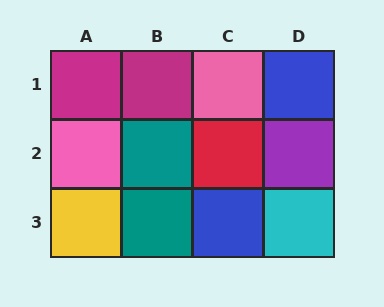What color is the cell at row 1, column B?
Magenta.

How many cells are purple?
1 cell is purple.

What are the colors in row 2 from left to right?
Pink, teal, red, purple.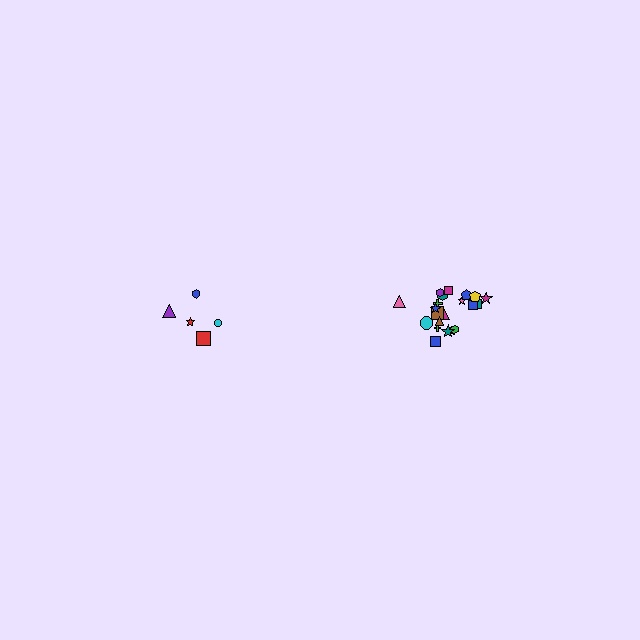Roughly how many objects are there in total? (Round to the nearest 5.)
Roughly 25 objects in total.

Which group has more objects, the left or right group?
The right group.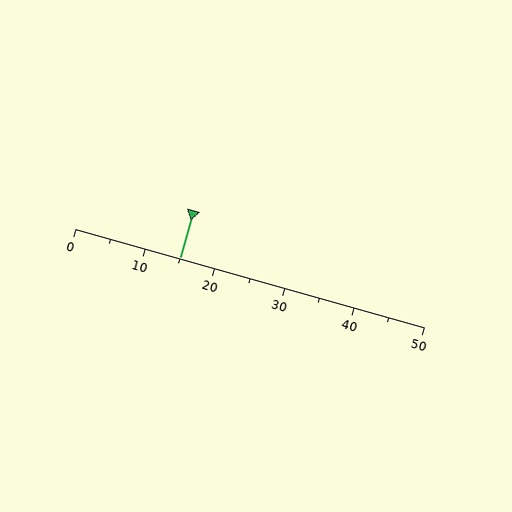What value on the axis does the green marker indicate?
The marker indicates approximately 15.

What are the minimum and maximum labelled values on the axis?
The axis runs from 0 to 50.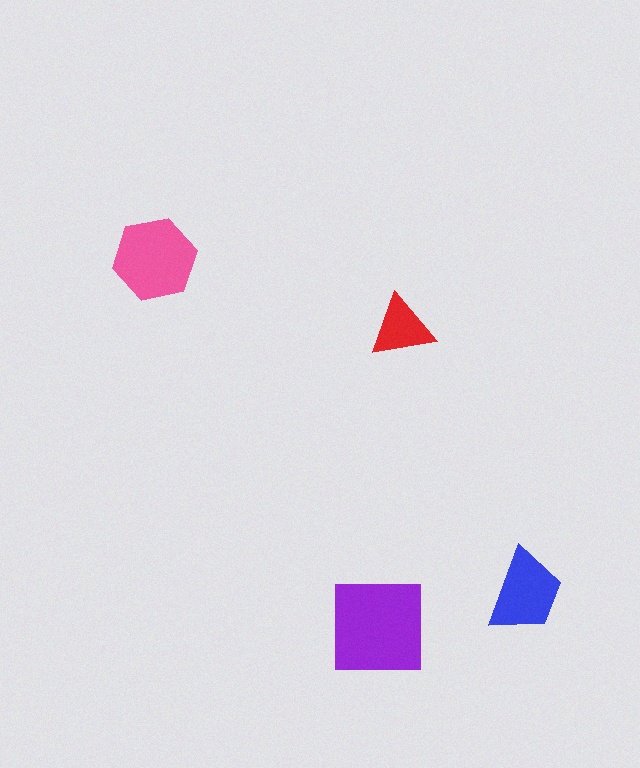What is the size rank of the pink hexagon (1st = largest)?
2nd.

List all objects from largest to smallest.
The purple square, the pink hexagon, the blue trapezoid, the red triangle.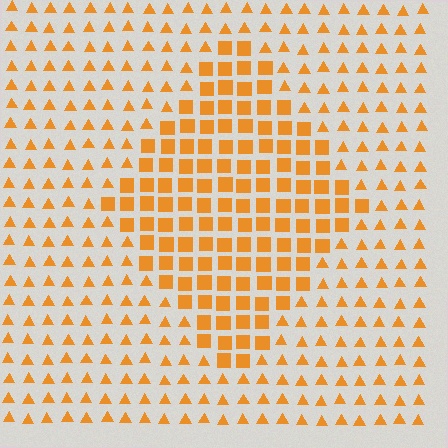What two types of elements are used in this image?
The image uses squares inside the diamond region and triangles outside it.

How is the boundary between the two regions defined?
The boundary is defined by a change in element shape: squares inside vs. triangles outside. All elements share the same color and spacing.